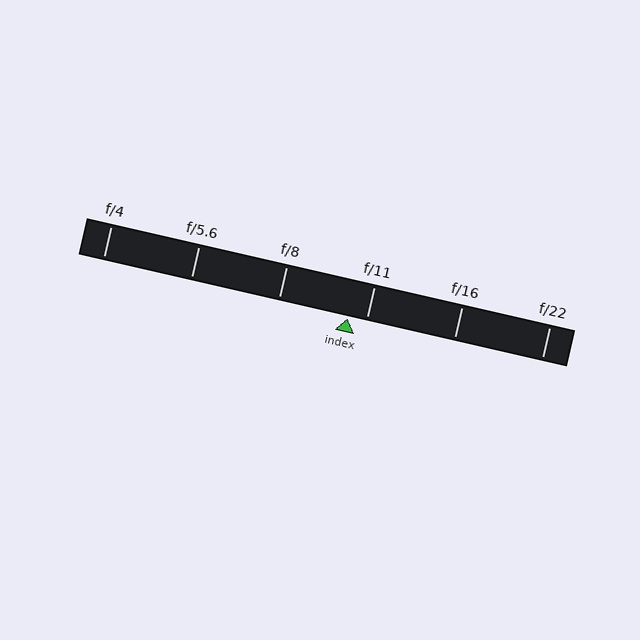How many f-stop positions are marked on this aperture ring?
There are 6 f-stop positions marked.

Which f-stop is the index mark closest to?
The index mark is closest to f/11.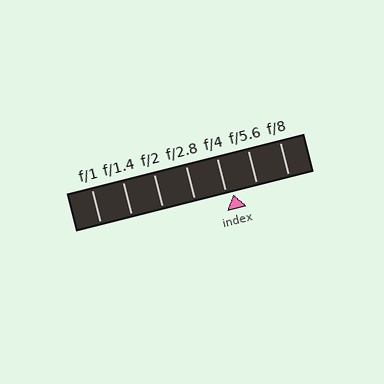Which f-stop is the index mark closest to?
The index mark is closest to f/4.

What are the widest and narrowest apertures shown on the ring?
The widest aperture shown is f/1 and the narrowest is f/8.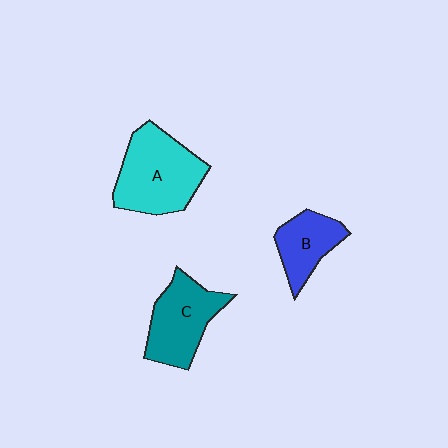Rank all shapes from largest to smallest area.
From largest to smallest: A (cyan), C (teal), B (blue).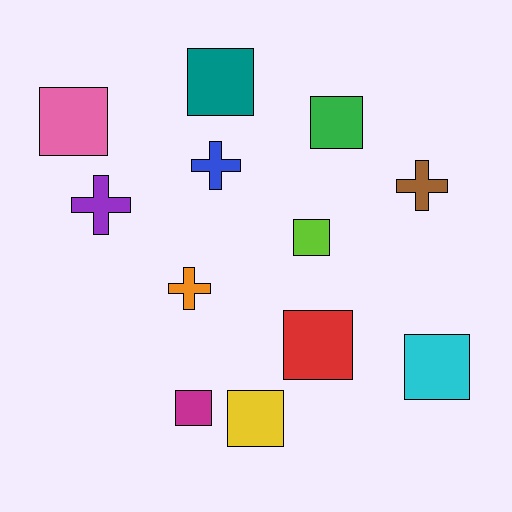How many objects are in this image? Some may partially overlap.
There are 12 objects.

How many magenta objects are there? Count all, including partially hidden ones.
There is 1 magenta object.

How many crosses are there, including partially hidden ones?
There are 4 crosses.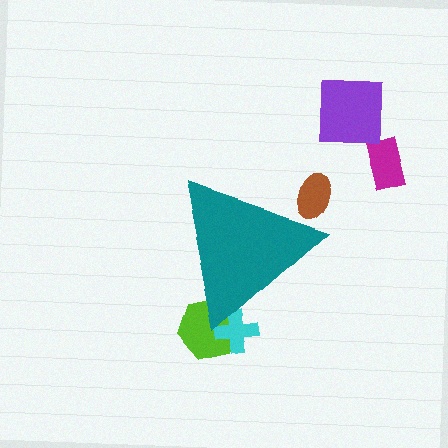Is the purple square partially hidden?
No, the purple square is fully visible.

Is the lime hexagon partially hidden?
Yes, the lime hexagon is partially hidden behind the teal triangle.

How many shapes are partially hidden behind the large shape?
3 shapes are partially hidden.